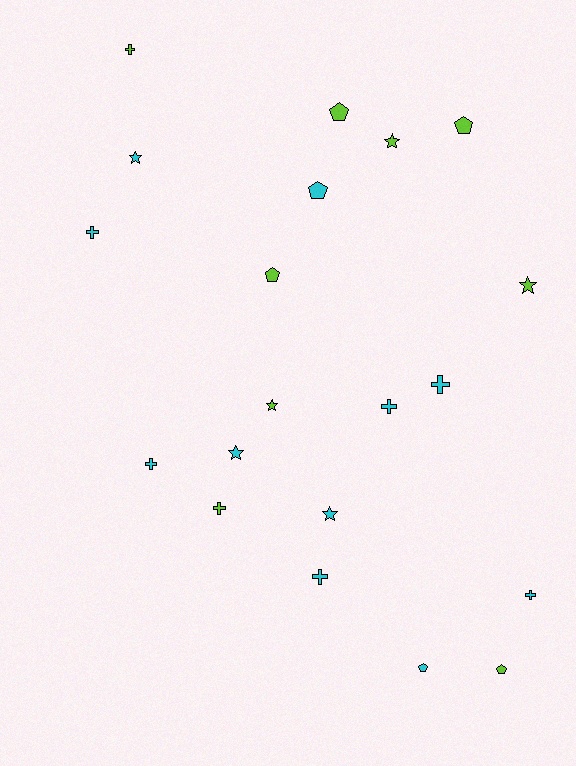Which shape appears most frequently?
Cross, with 8 objects.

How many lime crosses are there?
There are 2 lime crosses.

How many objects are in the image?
There are 20 objects.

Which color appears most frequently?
Cyan, with 11 objects.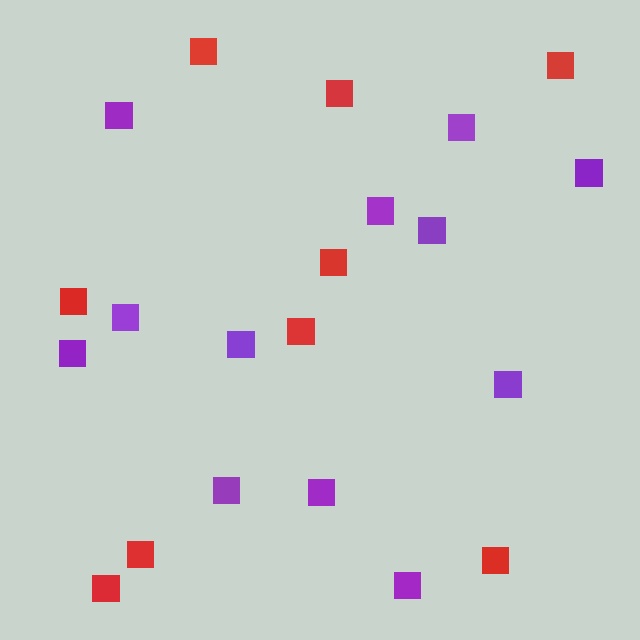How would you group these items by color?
There are 2 groups: one group of red squares (9) and one group of purple squares (12).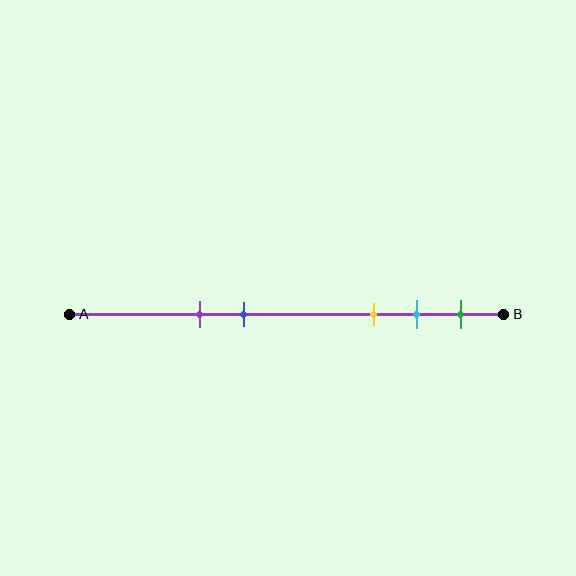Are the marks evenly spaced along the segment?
No, the marks are not evenly spaced.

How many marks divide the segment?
There are 5 marks dividing the segment.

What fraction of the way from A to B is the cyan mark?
The cyan mark is approximately 80% (0.8) of the way from A to B.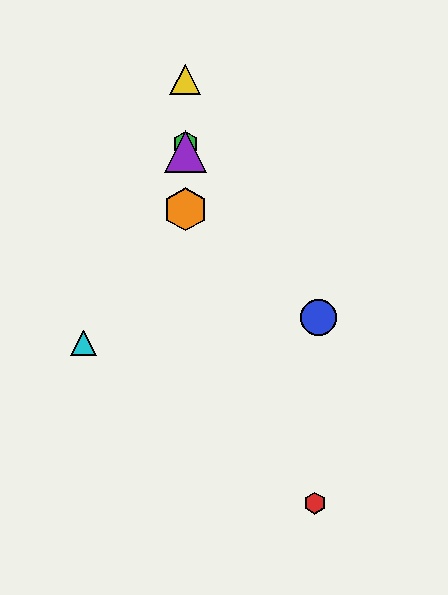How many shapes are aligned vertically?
4 shapes (the green hexagon, the yellow triangle, the purple triangle, the orange hexagon) are aligned vertically.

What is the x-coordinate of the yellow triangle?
The yellow triangle is at x≈185.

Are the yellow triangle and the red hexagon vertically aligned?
No, the yellow triangle is at x≈185 and the red hexagon is at x≈315.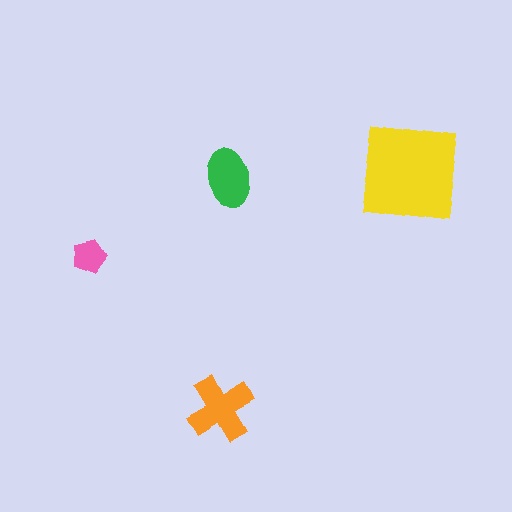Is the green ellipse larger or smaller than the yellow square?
Smaller.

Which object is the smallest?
The pink pentagon.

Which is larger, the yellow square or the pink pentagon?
The yellow square.